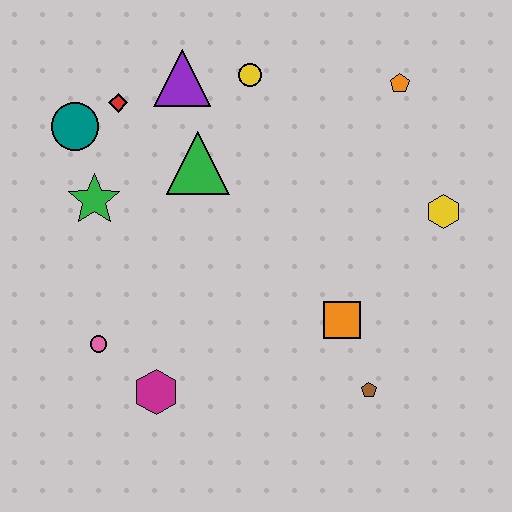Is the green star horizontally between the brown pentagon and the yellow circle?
No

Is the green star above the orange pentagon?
No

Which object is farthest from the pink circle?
The orange pentagon is farthest from the pink circle.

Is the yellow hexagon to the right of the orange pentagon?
Yes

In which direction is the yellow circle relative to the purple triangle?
The yellow circle is to the right of the purple triangle.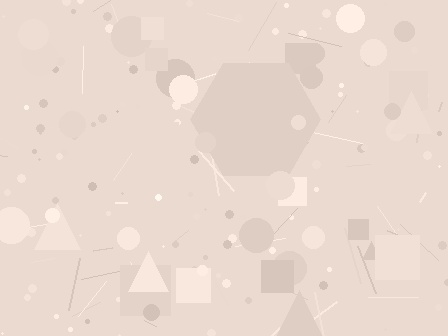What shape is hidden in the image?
A hexagon is hidden in the image.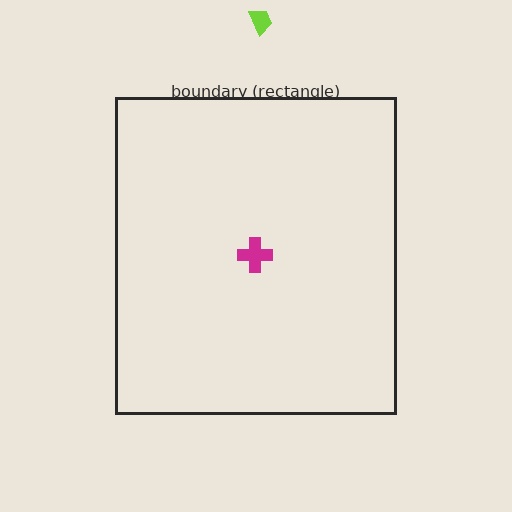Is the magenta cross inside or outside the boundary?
Inside.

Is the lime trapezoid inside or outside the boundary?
Outside.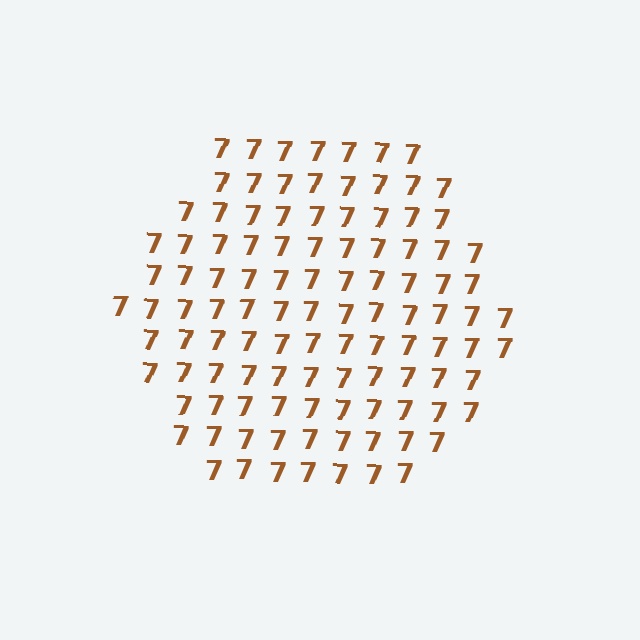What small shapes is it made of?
It is made of small digit 7's.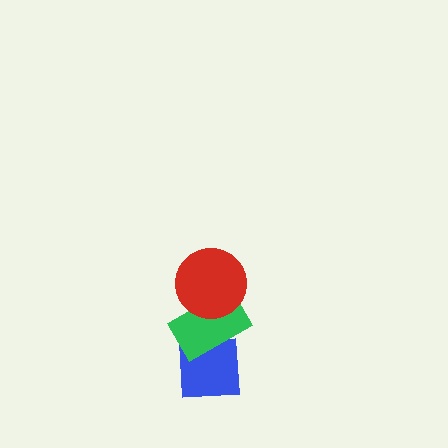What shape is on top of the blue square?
The green rectangle is on top of the blue square.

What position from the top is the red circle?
The red circle is 1st from the top.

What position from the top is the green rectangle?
The green rectangle is 2nd from the top.